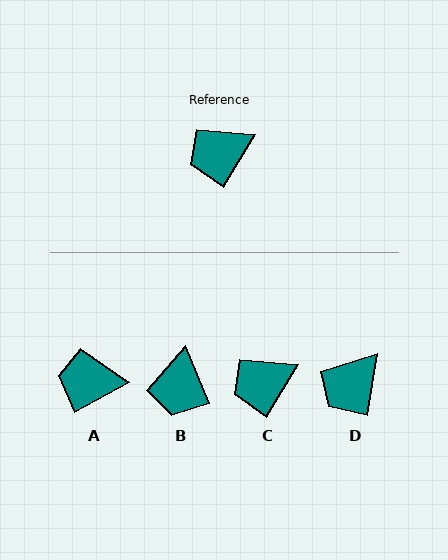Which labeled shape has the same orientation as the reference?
C.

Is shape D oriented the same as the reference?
No, it is off by about 22 degrees.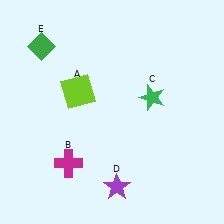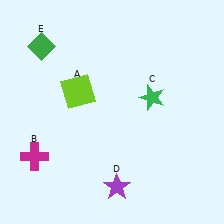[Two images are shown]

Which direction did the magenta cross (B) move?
The magenta cross (B) moved left.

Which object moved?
The magenta cross (B) moved left.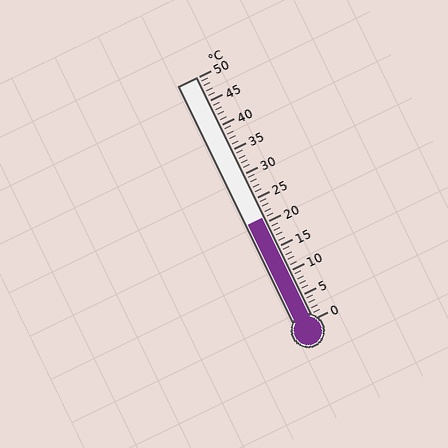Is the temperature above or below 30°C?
The temperature is below 30°C.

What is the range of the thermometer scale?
The thermometer scale ranges from 0°C to 50°C.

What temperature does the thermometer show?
The thermometer shows approximately 21°C.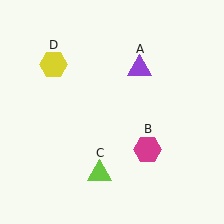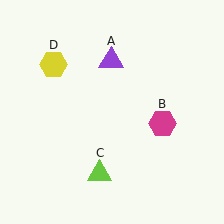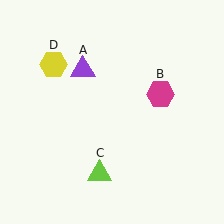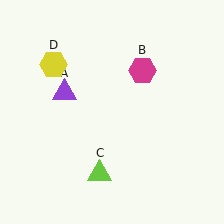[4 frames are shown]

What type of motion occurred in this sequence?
The purple triangle (object A), magenta hexagon (object B) rotated counterclockwise around the center of the scene.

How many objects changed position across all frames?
2 objects changed position: purple triangle (object A), magenta hexagon (object B).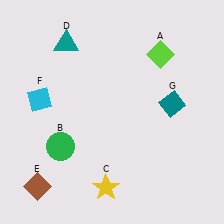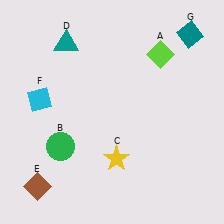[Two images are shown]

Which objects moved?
The objects that moved are: the yellow star (C), the teal diamond (G).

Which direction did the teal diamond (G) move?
The teal diamond (G) moved up.